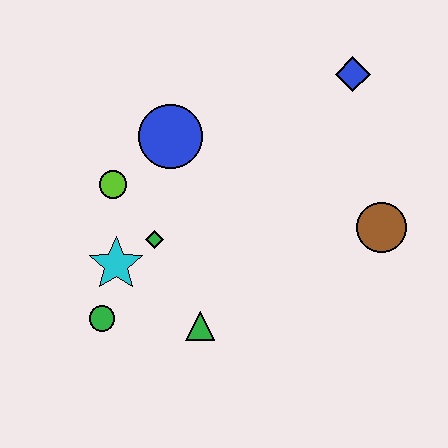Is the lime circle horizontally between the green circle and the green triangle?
Yes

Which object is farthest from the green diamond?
The blue diamond is farthest from the green diamond.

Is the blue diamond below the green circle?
No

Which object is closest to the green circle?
The cyan star is closest to the green circle.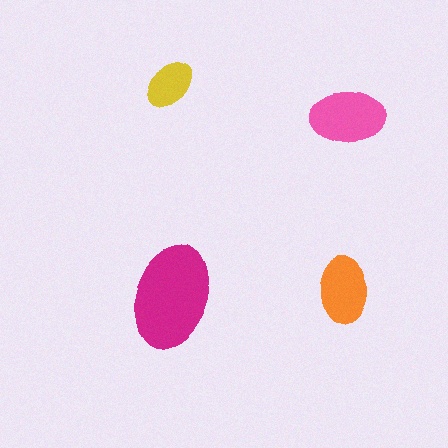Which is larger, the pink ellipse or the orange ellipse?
The pink one.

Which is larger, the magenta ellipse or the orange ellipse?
The magenta one.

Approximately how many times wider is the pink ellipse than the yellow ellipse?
About 1.5 times wider.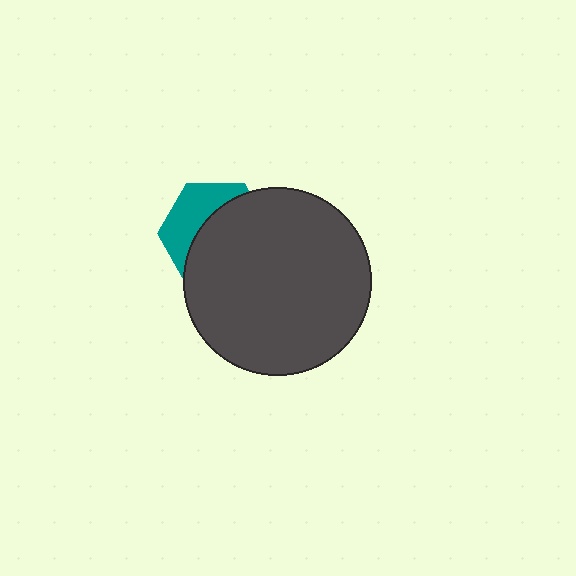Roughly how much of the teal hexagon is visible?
A small part of it is visible (roughly 37%).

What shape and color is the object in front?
The object in front is a dark gray circle.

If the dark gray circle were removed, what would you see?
You would see the complete teal hexagon.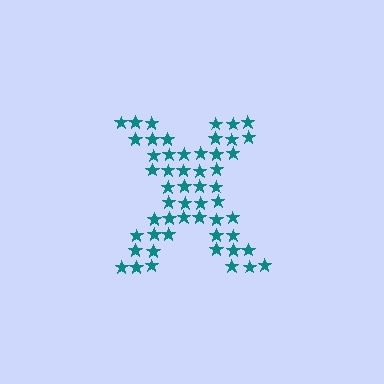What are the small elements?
The small elements are stars.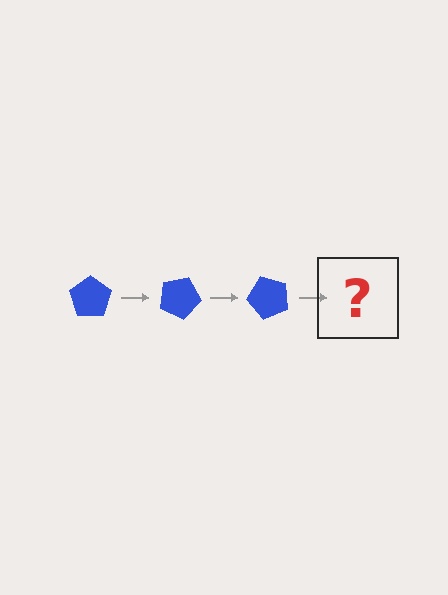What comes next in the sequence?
The next element should be a blue pentagon rotated 75 degrees.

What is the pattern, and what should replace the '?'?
The pattern is that the pentagon rotates 25 degrees each step. The '?' should be a blue pentagon rotated 75 degrees.